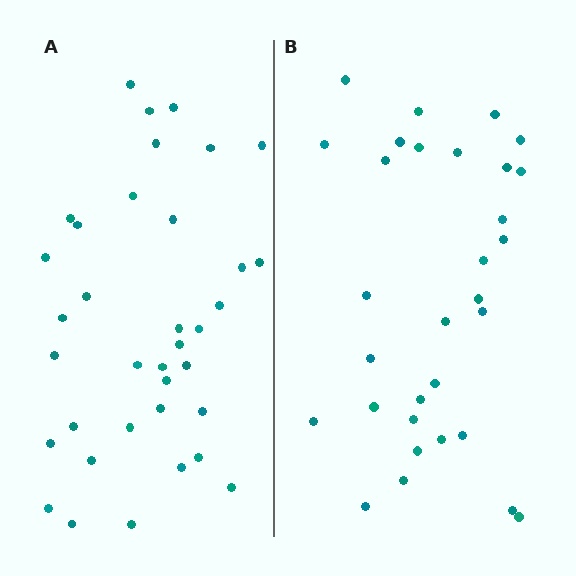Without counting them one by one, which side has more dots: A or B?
Region A (the left region) has more dots.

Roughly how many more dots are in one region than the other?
Region A has about 5 more dots than region B.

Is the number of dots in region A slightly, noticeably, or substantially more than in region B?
Region A has only slightly more — the two regions are fairly close. The ratio is roughly 1.2 to 1.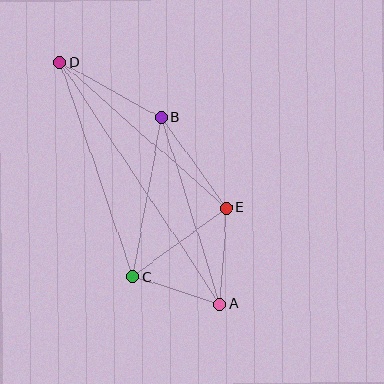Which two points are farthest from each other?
Points A and D are farthest from each other.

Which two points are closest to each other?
Points A and C are closest to each other.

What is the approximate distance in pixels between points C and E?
The distance between C and E is approximately 116 pixels.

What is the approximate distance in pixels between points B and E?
The distance between B and E is approximately 111 pixels.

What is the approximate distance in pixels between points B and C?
The distance between B and C is approximately 162 pixels.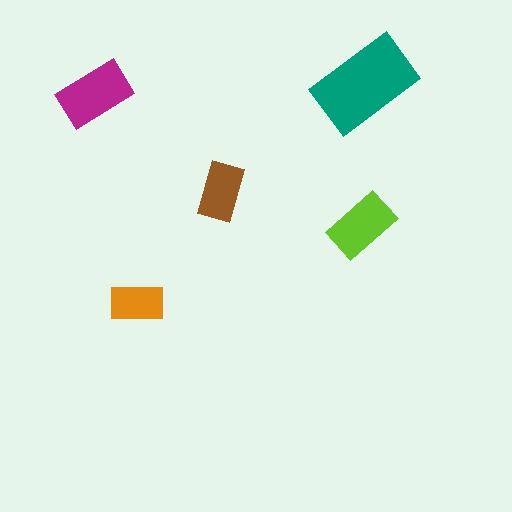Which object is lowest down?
The orange rectangle is bottommost.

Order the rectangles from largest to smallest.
the teal one, the magenta one, the lime one, the brown one, the orange one.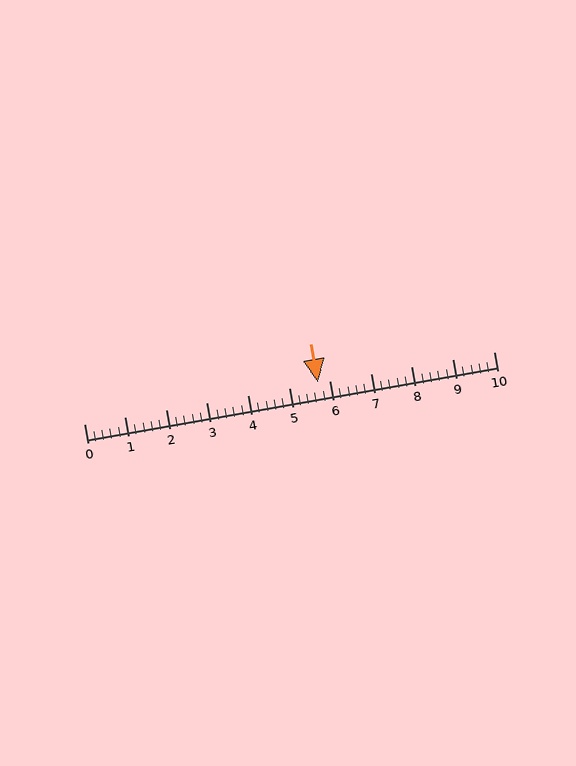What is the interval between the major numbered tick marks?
The major tick marks are spaced 1 units apart.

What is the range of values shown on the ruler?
The ruler shows values from 0 to 10.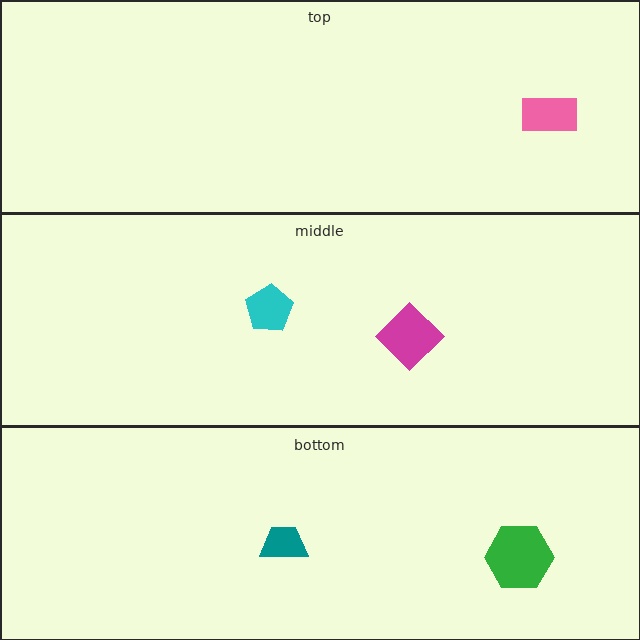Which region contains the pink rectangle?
The top region.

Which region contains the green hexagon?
The bottom region.